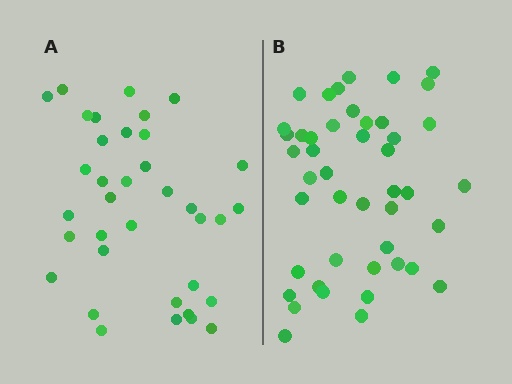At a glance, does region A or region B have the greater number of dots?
Region B (the right region) has more dots.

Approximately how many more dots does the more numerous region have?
Region B has roughly 8 or so more dots than region A.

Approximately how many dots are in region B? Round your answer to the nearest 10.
About 40 dots. (The exact count is 45, which rounds to 40.)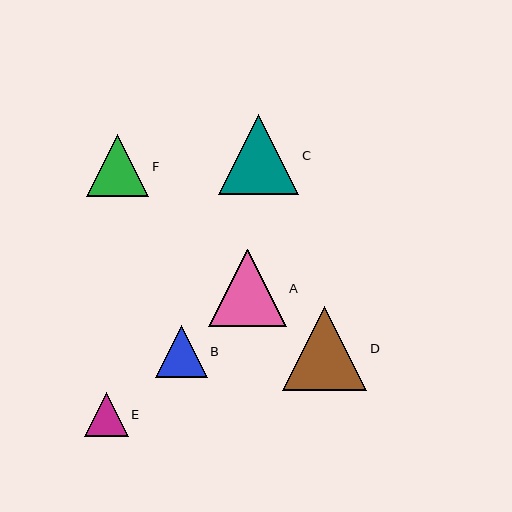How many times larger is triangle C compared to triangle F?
Triangle C is approximately 1.3 times the size of triangle F.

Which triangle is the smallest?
Triangle E is the smallest with a size of approximately 44 pixels.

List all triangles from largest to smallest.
From largest to smallest: D, C, A, F, B, E.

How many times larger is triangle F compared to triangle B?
Triangle F is approximately 1.2 times the size of triangle B.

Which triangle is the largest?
Triangle D is the largest with a size of approximately 84 pixels.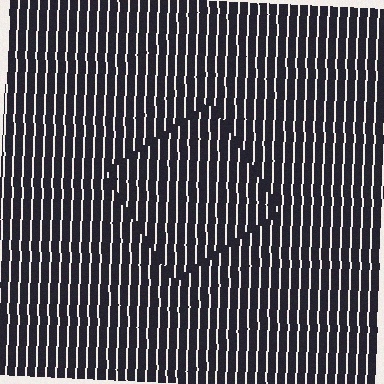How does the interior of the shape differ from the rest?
The interior of the shape contains the same grating, shifted by half a period — the contour is defined by the phase discontinuity where line-ends from the inner and outer gratings abut.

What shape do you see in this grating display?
An illusory square. The interior of the shape contains the same grating, shifted by half a period — the contour is defined by the phase discontinuity where line-ends from the inner and outer gratings abut.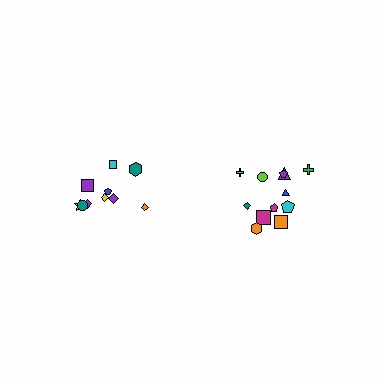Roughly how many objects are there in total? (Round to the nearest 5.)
Roughly 20 objects in total.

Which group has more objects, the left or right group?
The right group.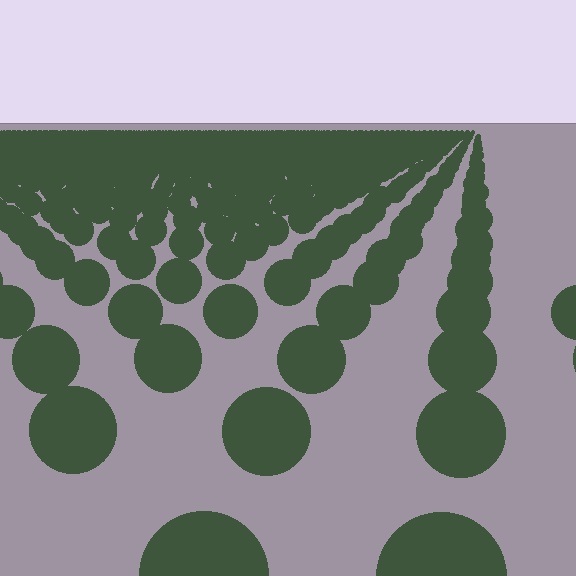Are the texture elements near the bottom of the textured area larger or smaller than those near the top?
Larger. Near the bottom, elements are closer to the viewer and appear at a bigger on-screen size.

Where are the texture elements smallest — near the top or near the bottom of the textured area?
Near the top.